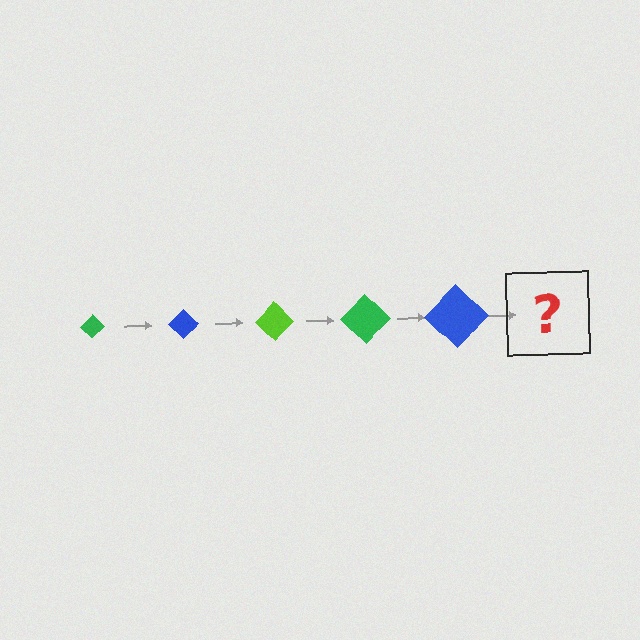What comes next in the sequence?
The next element should be a lime diamond, larger than the previous one.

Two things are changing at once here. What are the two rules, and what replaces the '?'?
The two rules are that the diamond grows larger each step and the color cycles through green, blue, and lime. The '?' should be a lime diamond, larger than the previous one.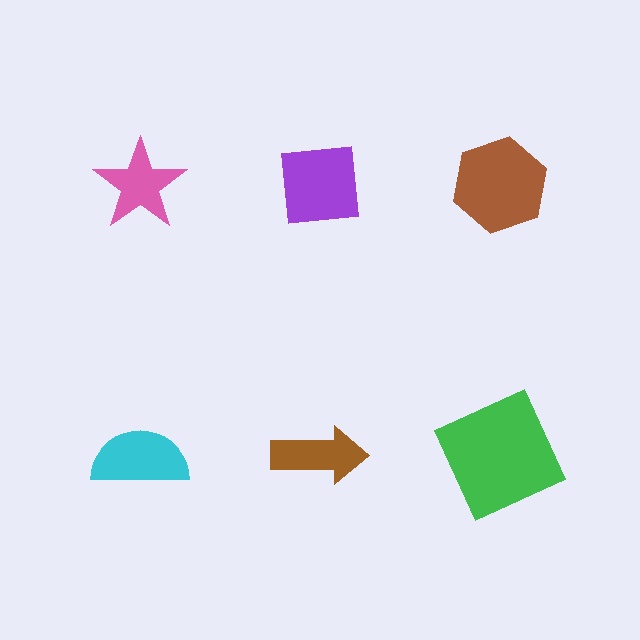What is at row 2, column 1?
A cyan semicircle.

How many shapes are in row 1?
3 shapes.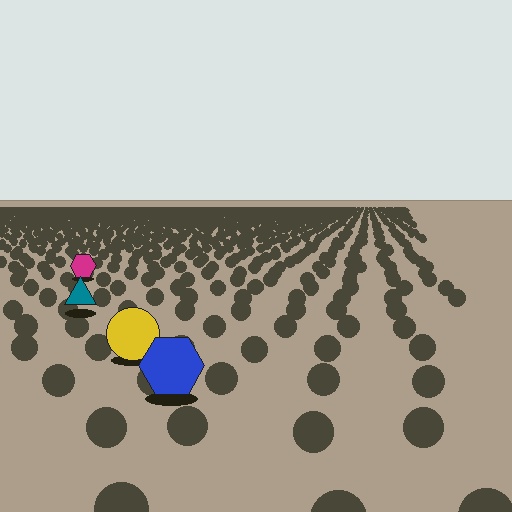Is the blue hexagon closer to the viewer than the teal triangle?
Yes. The blue hexagon is closer — you can tell from the texture gradient: the ground texture is coarser near it.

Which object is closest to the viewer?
The blue hexagon is closest. The texture marks near it are larger and more spread out.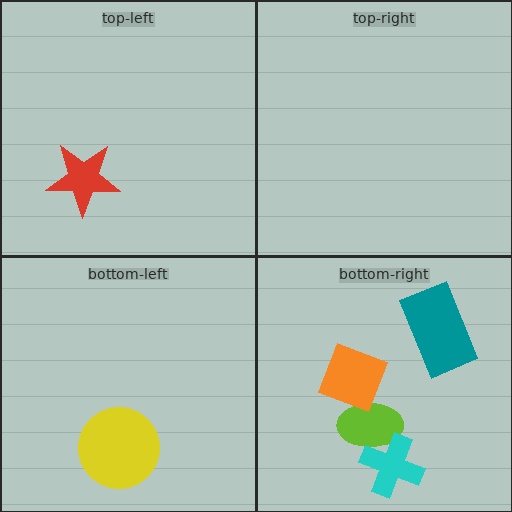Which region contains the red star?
The top-left region.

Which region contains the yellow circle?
The bottom-left region.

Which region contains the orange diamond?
The bottom-right region.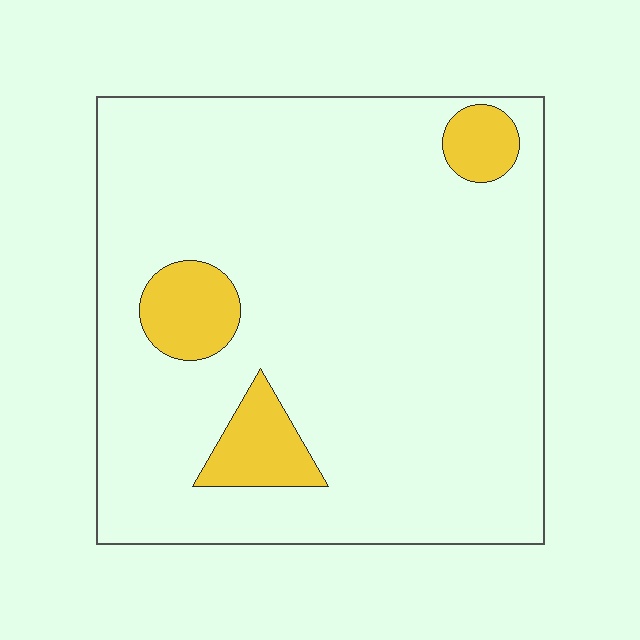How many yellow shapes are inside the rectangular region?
3.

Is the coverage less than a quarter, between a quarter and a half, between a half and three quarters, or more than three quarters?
Less than a quarter.